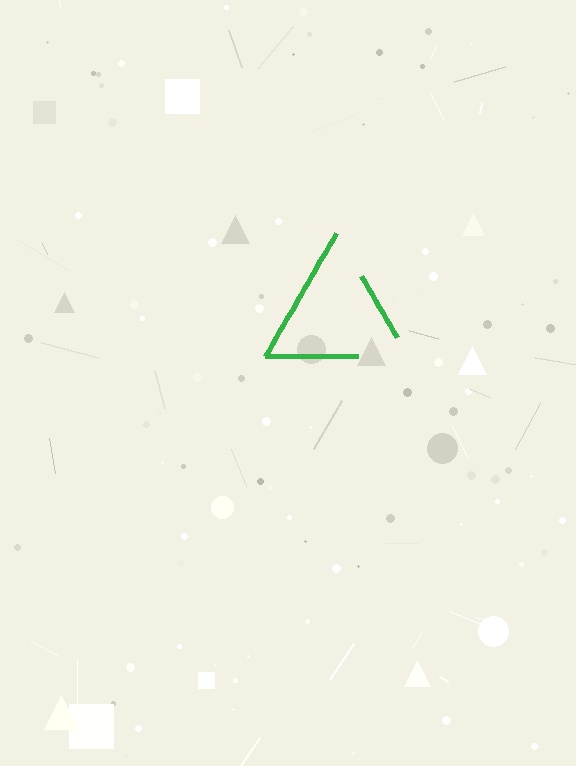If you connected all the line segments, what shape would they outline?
They would outline a triangle.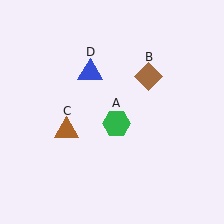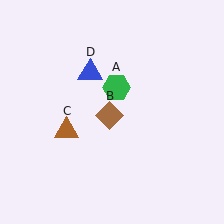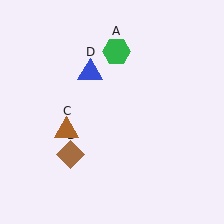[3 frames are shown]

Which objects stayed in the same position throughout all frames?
Brown triangle (object C) and blue triangle (object D) remained stationary.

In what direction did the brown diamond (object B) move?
The brown diamond (object B) moved down and to the left.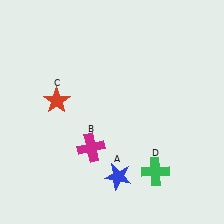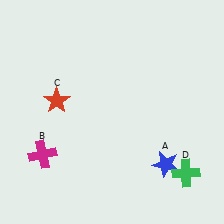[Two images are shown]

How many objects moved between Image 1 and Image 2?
3 objects moved between the two images.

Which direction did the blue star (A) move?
The blue star (A) moved right.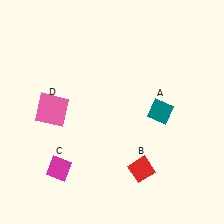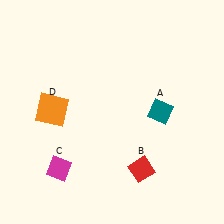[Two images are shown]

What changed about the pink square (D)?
In Image 1, D is pink. In Image 2, it changed to orange.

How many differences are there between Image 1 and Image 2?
There is 1 difference between the two images.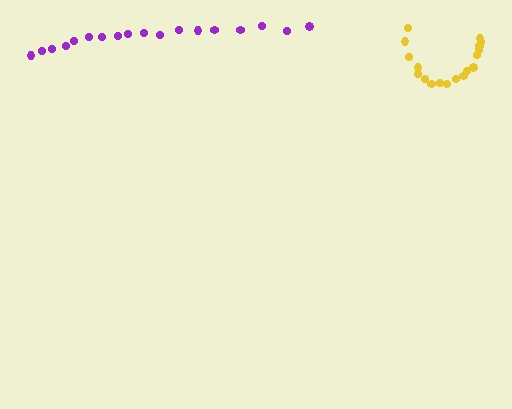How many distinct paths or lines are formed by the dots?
There are 2 distinct paths.